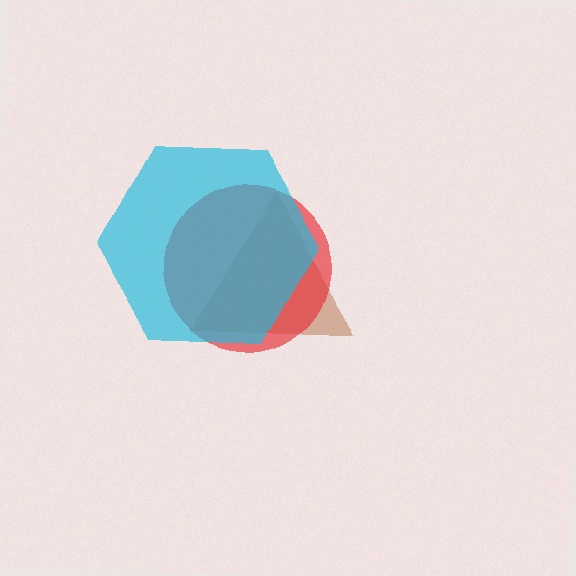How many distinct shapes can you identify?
There are 3 distinct shapes: a brown triangle, a red circle, a cyan hexagon.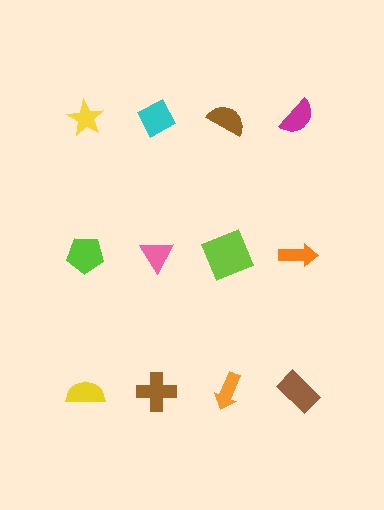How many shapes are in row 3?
4 shapes.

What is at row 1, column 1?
A yellow star.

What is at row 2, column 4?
An orange arrow.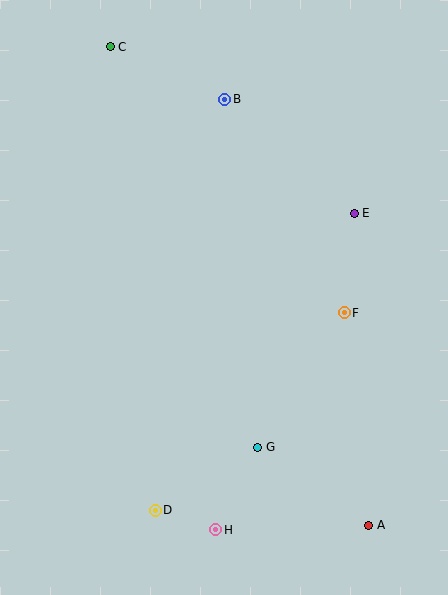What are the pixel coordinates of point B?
Point B is at (225, 99).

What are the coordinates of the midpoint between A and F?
The midpoint between A and F is at (356, 419).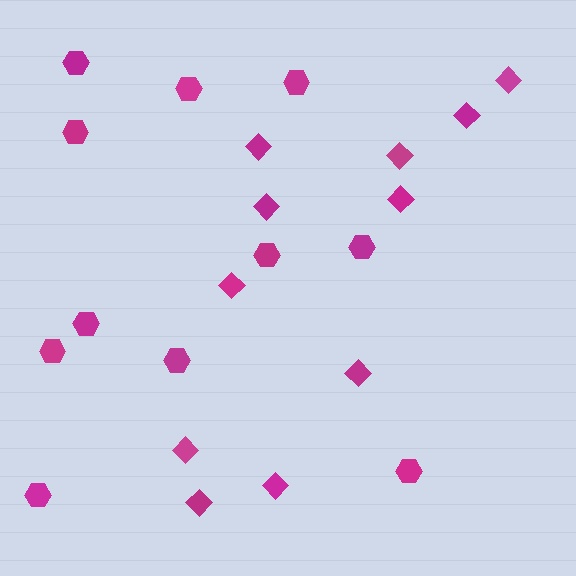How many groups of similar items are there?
There are 2 groups: one group of diamonds (11) and one group of hexagons (11).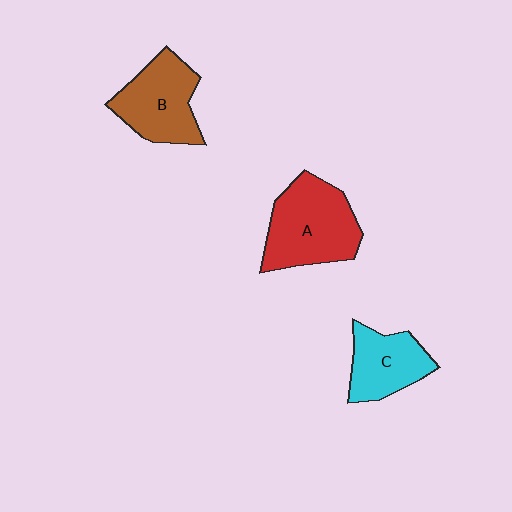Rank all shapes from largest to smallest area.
From largest to smallest: A (red), B (brown), C (cyan).